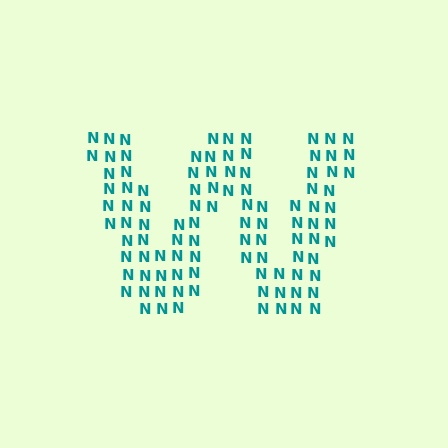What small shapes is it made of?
It is made of small letter N's.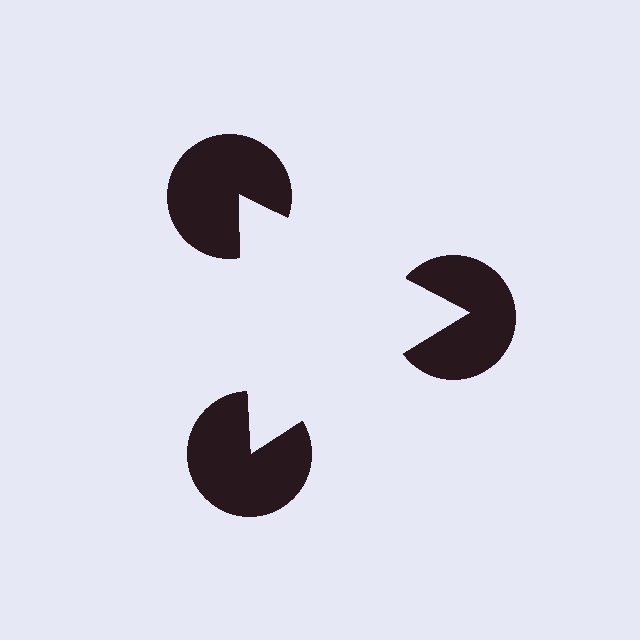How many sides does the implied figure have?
3 sides.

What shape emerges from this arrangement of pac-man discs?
An illusory triangle — its edges are inferred from the aligned wedge cuts in the pac-man discs, not physically drawn.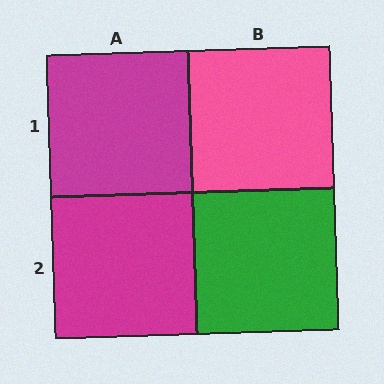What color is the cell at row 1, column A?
Magenta.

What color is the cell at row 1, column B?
Pink.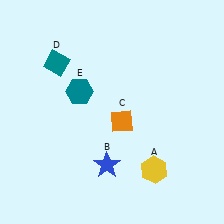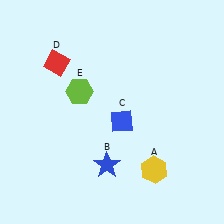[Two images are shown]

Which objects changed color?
C changed from orange to blue. D changed from teal to red. E changed from teal to lime.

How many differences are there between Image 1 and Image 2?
There are 3 differences between the two images.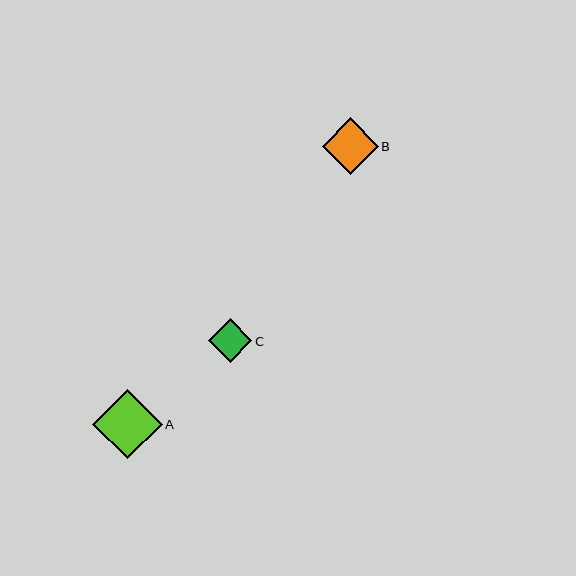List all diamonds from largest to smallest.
From largest to smallest: A, B, C.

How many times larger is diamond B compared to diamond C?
Diamond B is approximately 1.3 times the size of diamond C.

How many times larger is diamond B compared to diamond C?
Diamond B is approximately 1.3 times the size of diamond C.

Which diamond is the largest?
Diamond A is the largest with a size of approximately 69 pixels.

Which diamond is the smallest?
Diamond C is the smallest with a size of approximately 44 pixels.